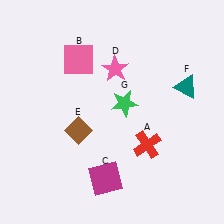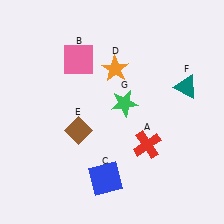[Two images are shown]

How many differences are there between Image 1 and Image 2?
There are 2 differences between the two images.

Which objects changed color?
C changed from magenta to blue. D changed from pink to orange.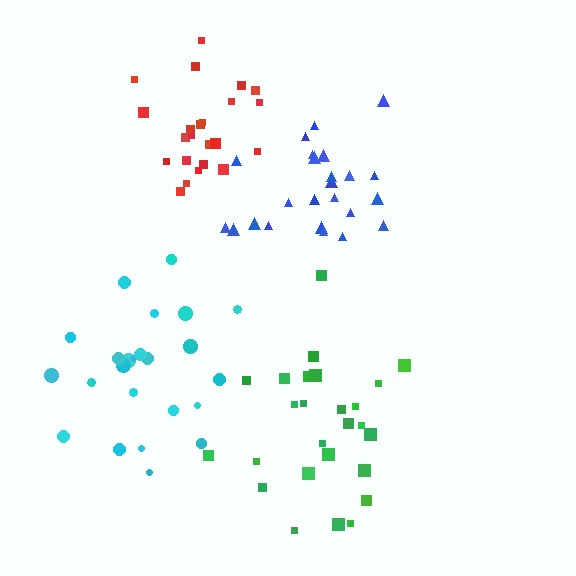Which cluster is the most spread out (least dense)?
Green.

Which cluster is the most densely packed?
Blue.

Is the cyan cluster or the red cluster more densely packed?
Cyan.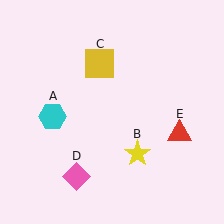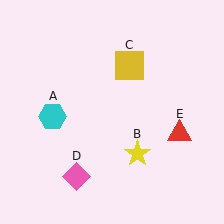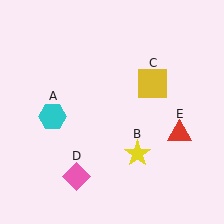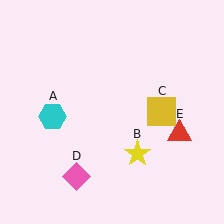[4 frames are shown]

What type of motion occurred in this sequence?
The yellow square (object C) rotated clockwise around the center of the scene.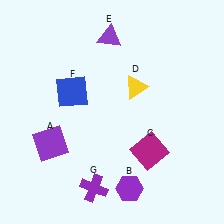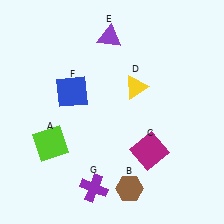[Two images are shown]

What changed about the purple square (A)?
In Image 1, A is purple. In Image 2, it changed to lime.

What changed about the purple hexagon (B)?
In Image 1, B is purple. In Image 2, it changed to brown.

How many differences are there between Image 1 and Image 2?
There are 2 differences between the two images.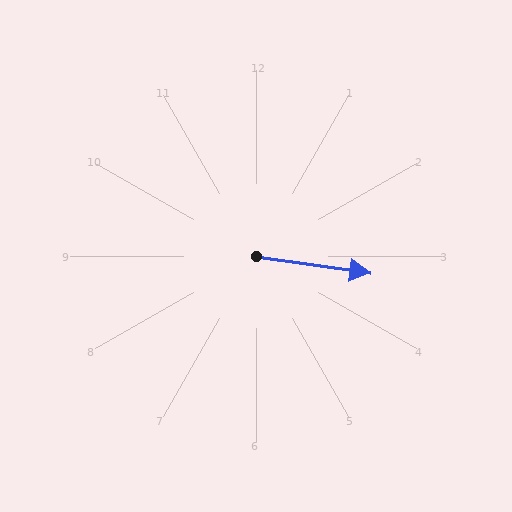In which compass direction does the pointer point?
East.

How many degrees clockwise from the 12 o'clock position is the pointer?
Approximately 98 degrees.